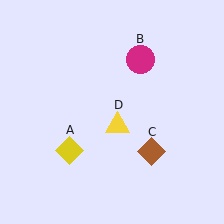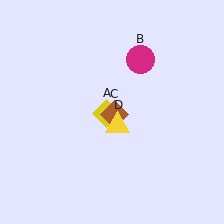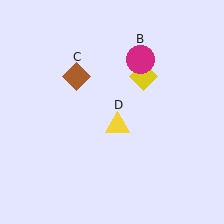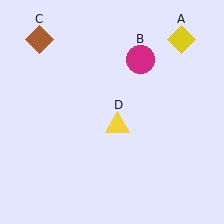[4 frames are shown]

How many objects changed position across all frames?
2 objects changed position: yellow diamond (object A), brown diamond (object C).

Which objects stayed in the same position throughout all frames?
Magenta circle (object B) and yellow triangle (object D) remained stationary.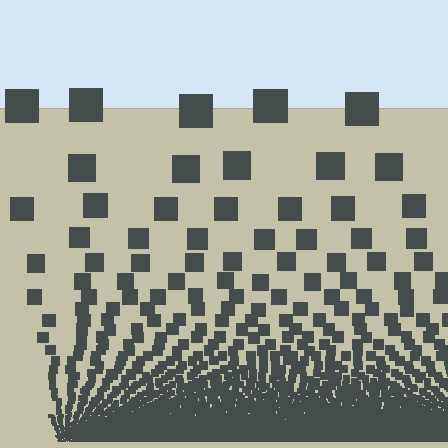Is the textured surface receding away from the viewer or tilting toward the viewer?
The surface appears to tilt toward the viewer. Texture elements get larger and sparser toward the top.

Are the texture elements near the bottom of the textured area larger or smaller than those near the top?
Smaller. The gradient is inverted — elements near the bottom are smaller and denser.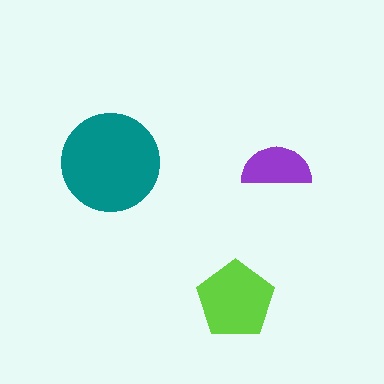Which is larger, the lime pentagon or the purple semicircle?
The lime pentagon.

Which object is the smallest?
The purple semicircle.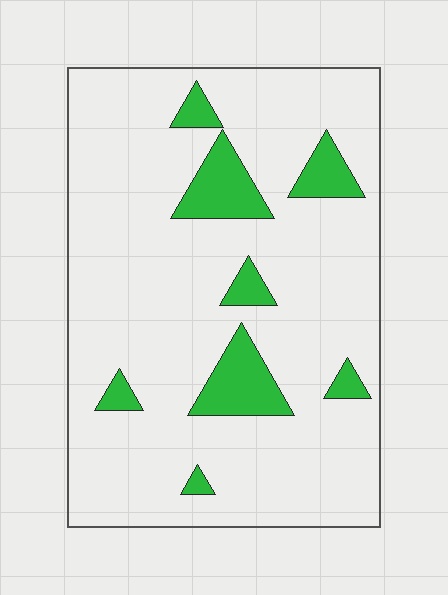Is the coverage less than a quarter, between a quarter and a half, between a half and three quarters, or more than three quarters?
Less than a quarter.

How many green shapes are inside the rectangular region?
8.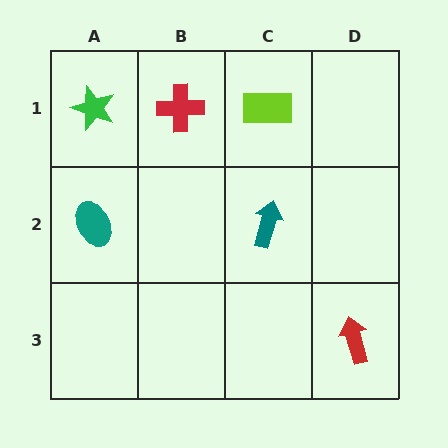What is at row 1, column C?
A lime rectangle.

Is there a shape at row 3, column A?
No, that cell is empty.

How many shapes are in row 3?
1 shape.